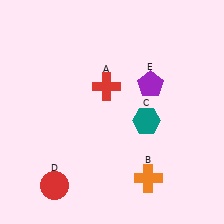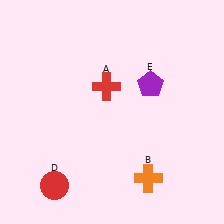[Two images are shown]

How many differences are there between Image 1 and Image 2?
There is 1 difference between the two images.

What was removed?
The teal hexagon (C) was removed in Image 2.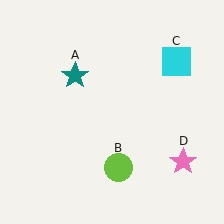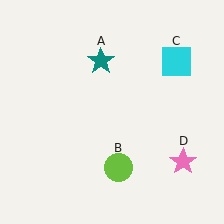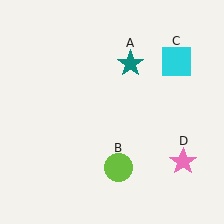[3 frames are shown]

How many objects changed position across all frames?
1 object changed position: teal star (object A).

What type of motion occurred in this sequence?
The teal star (object A) rotated clockwise around the center of the scene.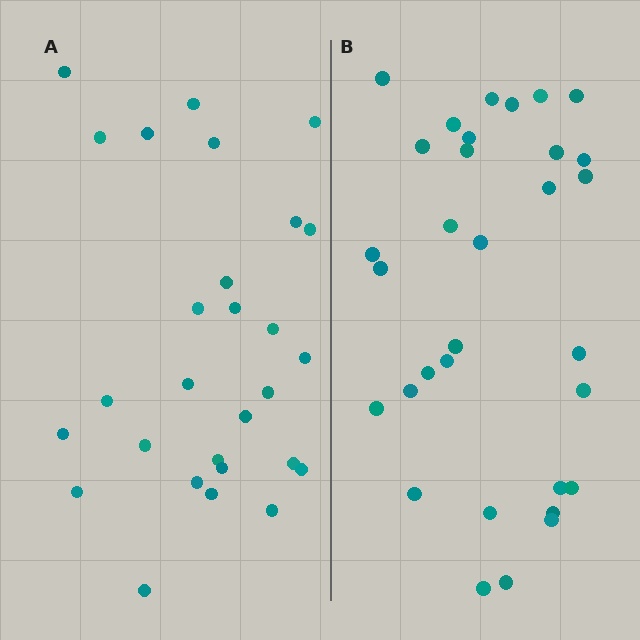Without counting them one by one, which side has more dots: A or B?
Region B (the right region) has more dots.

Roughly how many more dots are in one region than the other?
Region B has about 4 more dots than region A.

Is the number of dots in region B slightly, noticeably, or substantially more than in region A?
Region B has only slightly more — the two regions are fairly close. The ratio is roughly 1.1 to 1.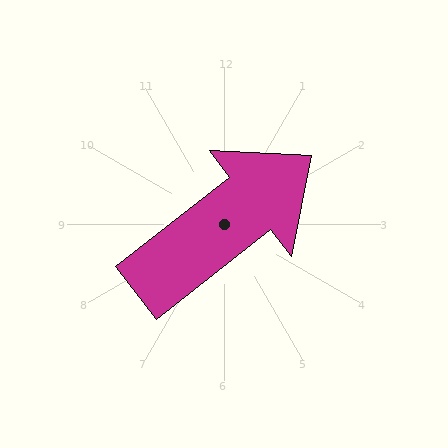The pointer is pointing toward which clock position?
Roughly 2 o'clock.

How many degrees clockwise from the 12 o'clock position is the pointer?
Approximately 52 degrees.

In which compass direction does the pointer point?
Northeast.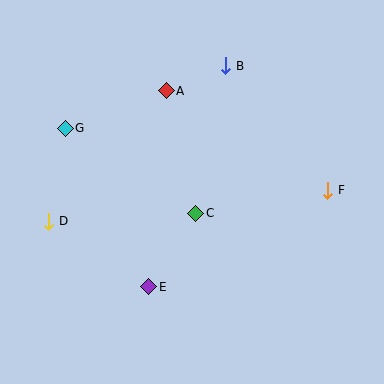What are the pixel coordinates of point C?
Point C is at (196, 213).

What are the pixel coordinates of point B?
Point B is at (226, 66).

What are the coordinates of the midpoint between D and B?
The midpoint between D and B is at (137, 143).